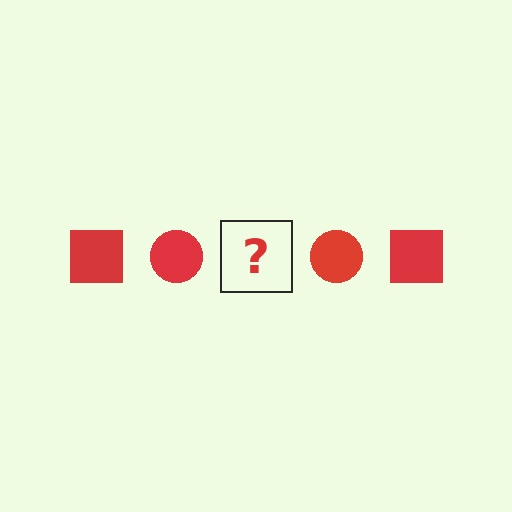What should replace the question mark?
The question mark should be replaced with a red square.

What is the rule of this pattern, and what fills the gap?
The rule is that the pattern cycles through square, circle shapes in red. The gap should be filled with a red square.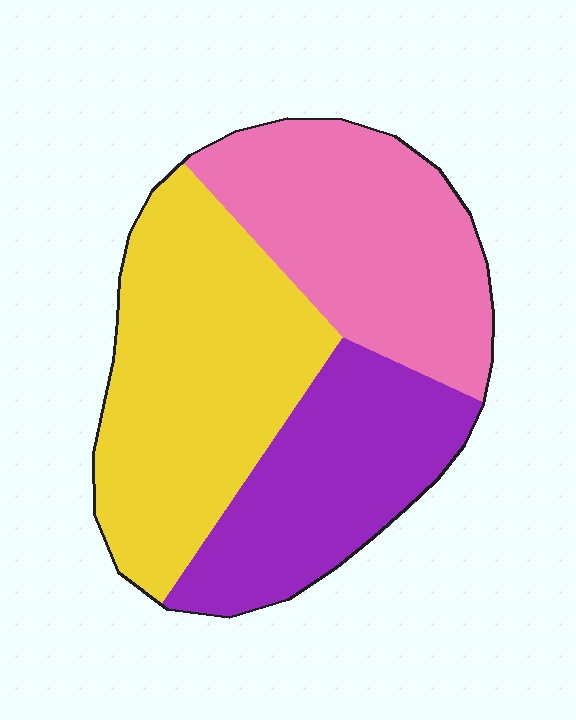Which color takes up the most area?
Yellow, at roughly 40%.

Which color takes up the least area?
Purple, at roughly 25%.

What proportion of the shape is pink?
Pink takes up about one third (1/3) of the shape.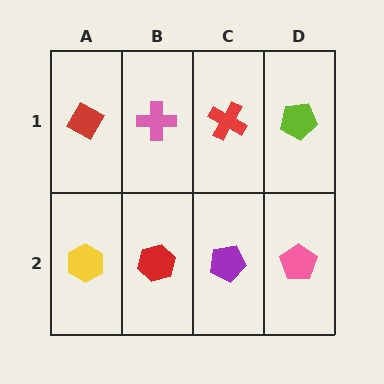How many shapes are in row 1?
4 shapes.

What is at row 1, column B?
A pink cross.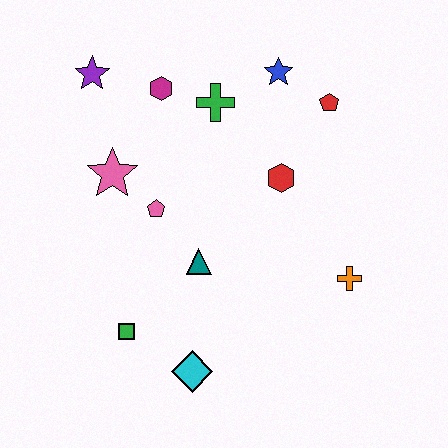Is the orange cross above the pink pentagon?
No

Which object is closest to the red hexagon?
The red pentagon is closest to the red hexagon.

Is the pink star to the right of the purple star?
Yes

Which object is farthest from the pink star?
The orange cross is farthest from the pink star.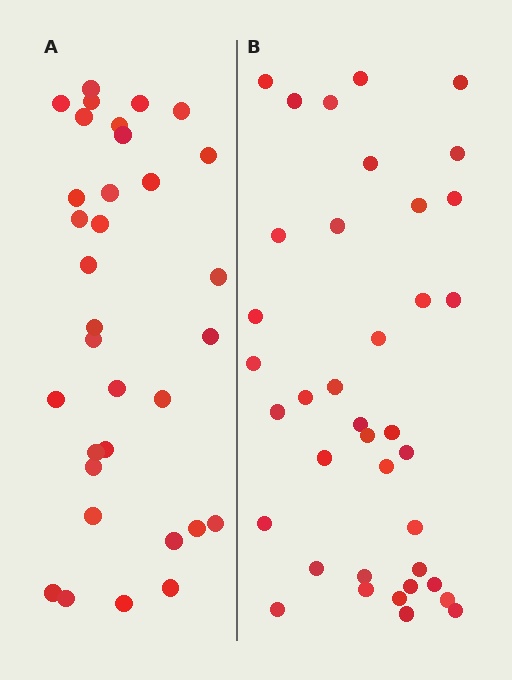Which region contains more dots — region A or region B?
Region B (the right region) has more dots.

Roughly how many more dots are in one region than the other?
Region B has about 5 more dots than region A.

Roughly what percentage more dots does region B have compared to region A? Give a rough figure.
About 15% more.